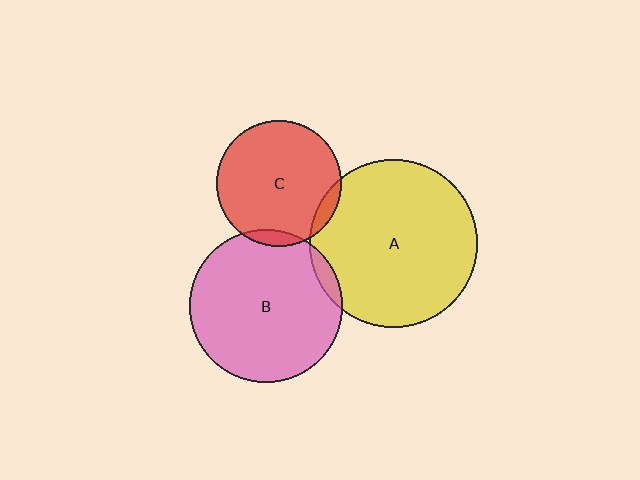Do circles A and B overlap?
Yes.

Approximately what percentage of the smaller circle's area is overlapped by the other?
Approximately 5%.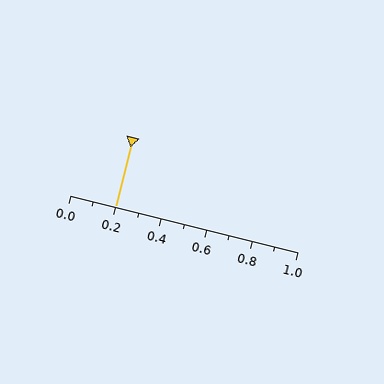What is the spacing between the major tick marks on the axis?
The major ticks are spaced 0.2 apart.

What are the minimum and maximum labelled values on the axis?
The axis runs from 0.0 to 1.0.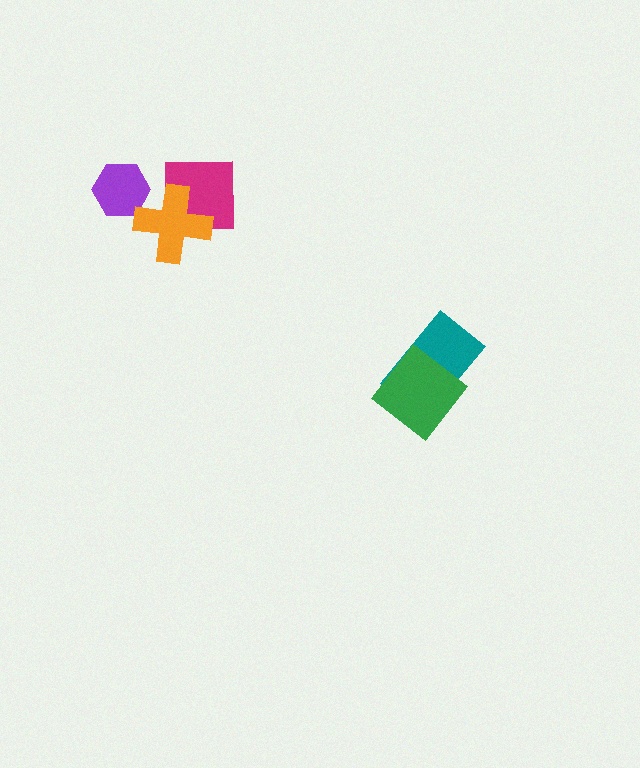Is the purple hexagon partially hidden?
Yes, it is partially covered by another shape.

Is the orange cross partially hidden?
No, no other shape covers it.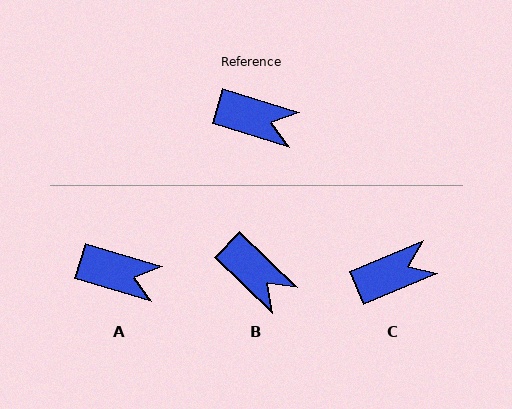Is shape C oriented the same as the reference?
No, it is off by about 40 degrees.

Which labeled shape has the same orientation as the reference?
A.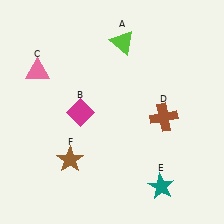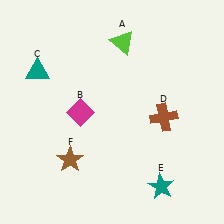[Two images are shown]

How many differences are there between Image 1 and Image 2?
There is 1 difference between the two images.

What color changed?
The triangle (C) changed from pink in Image 1 to teal in Image 2.